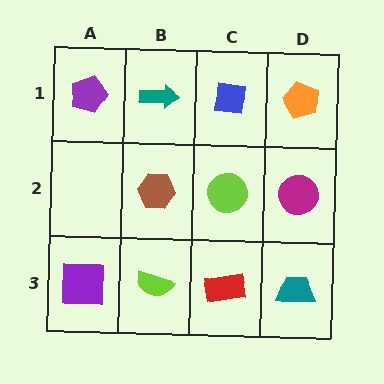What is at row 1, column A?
A purple pentagon.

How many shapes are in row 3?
4 shapes.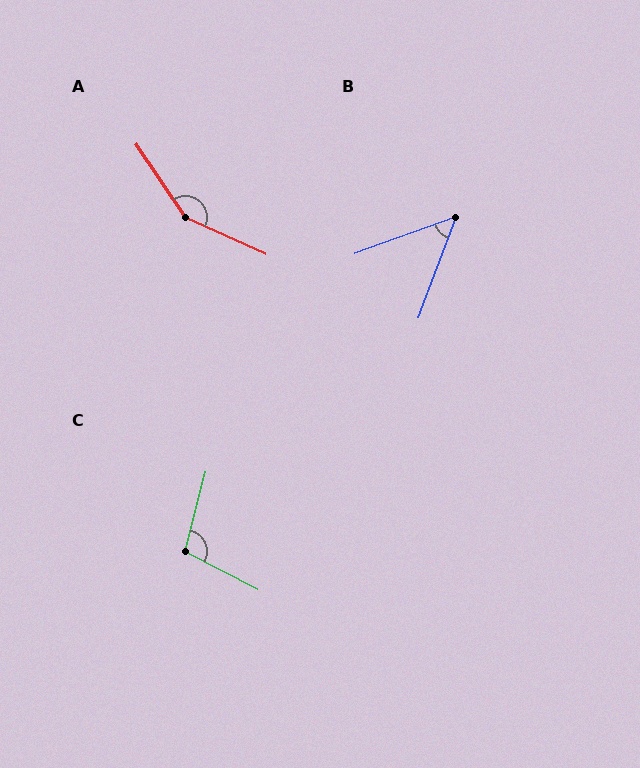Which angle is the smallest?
B, at approximately 49 degrees.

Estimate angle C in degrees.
Approximately 103 degrees.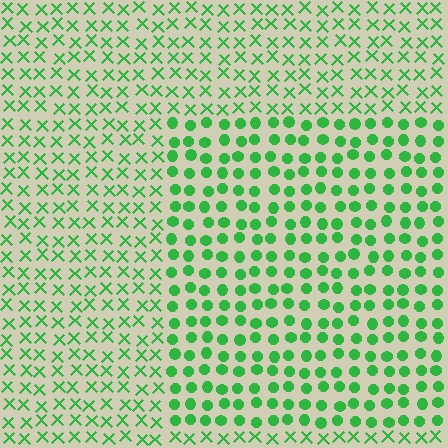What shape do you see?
I see a rectangle.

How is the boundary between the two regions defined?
The boundary is defined by a change in element shape: circles inside vs. X marks outside. All elements share the same color and spacing.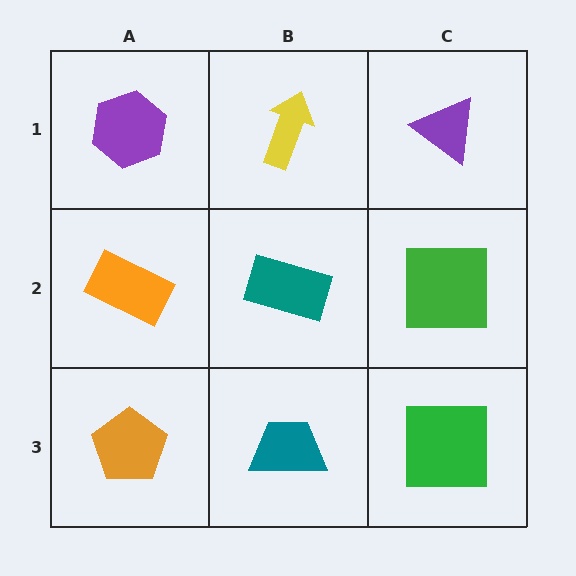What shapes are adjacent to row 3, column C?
A green square (row 2, column C), a teal trapezoid (row 3, column B).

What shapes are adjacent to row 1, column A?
An orange rectangle (row 2, column A), a yellow arrow (row 1, column B).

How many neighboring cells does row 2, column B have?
4.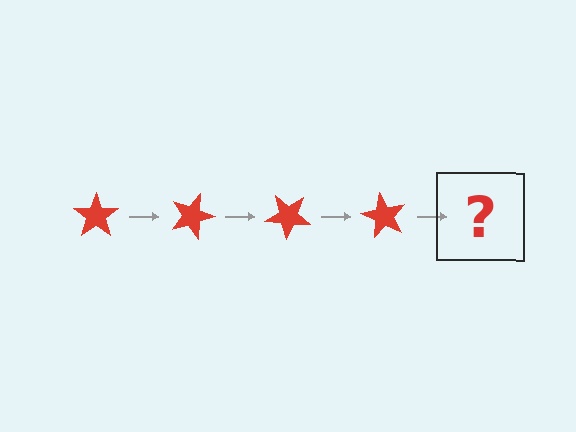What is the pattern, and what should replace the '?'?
The pattern is that the star rotates 20 degrees each step. The '?' should be a red star rotated 80 degrees.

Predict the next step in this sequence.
The next step is a red star rotated 80 degrees.